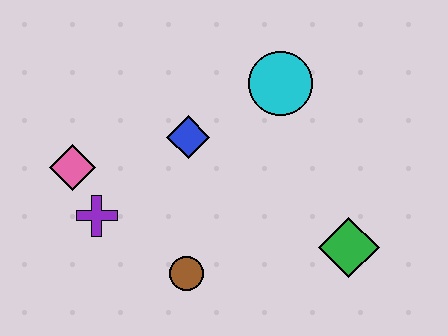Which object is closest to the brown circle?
The purple cross is closest to the brown circle.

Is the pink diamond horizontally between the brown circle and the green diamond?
No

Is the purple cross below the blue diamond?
Yes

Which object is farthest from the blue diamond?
The green diamond is farthest from the blue diamond.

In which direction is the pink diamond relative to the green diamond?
The pink diamond is to the left of the green diamond.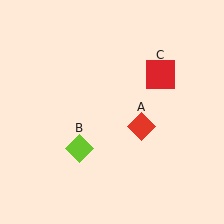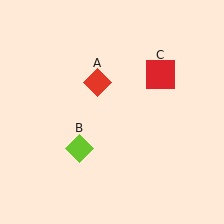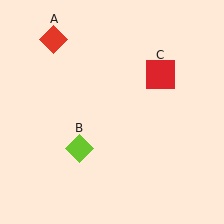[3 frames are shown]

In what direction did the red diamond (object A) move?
The red diamond (object A) moved up and to the left.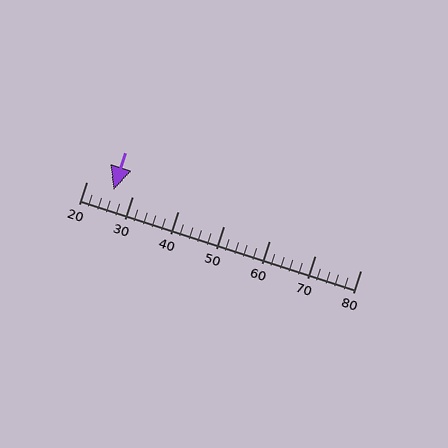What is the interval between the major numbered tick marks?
The major tick marks are spaced 10 units apart.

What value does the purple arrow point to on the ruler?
The purple arrow points to approximately 26.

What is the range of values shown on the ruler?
The ruler shows values from 20 to 80.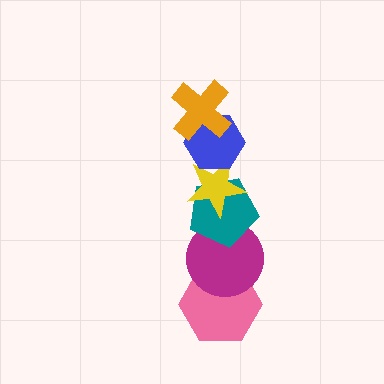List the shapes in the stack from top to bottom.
From top to bottom: the orange cross, the blue hexagon, the yellow star, the teal pentagon, the magenta circle, the pink hexagon.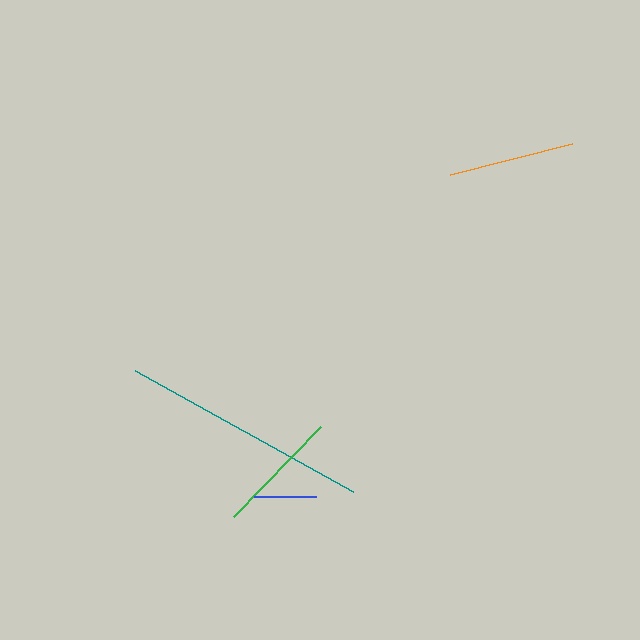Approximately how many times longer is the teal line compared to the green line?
The teal line is approximately 2.0 times the length of the green line.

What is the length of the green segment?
The green segment is approximately 125 pixels long.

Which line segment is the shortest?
The blue line is the shortest at approximately 62 pixels.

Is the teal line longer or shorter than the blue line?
The teal line is longer than the blue line.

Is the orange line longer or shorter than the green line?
The orange line is longer than the green line.